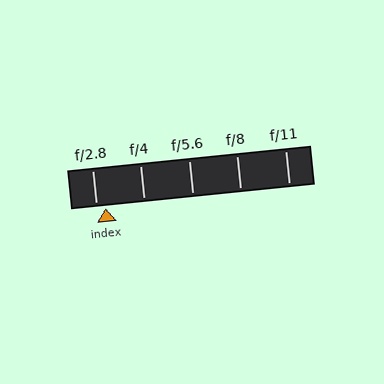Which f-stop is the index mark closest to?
The index mark is closest to f/2.8.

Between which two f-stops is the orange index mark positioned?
The index mark is between f/2.8 and f/4.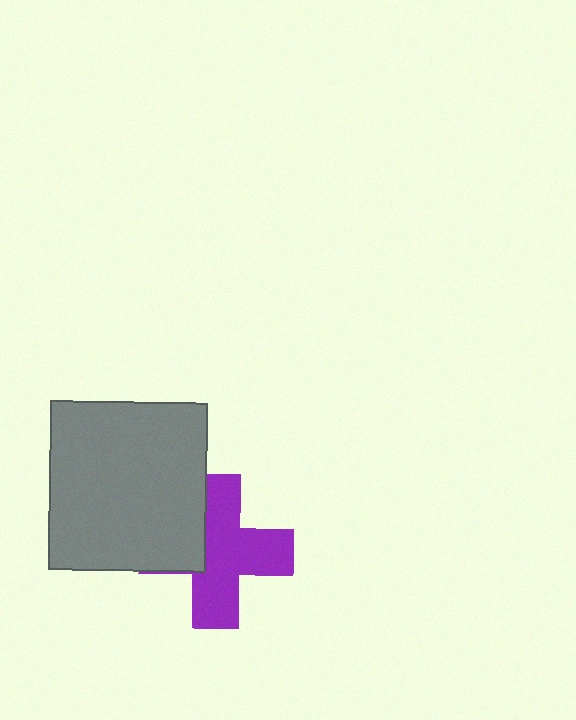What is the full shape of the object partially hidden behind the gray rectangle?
The partially hidden object is a purple cross.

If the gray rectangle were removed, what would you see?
You would see the complete purple cross.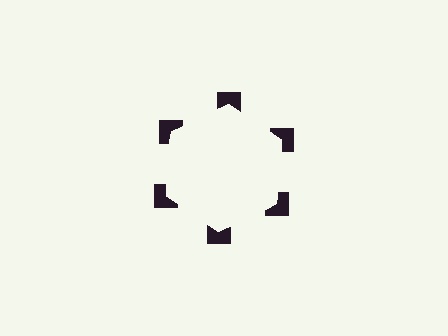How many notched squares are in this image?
There are 6 — one at each vertex of the illusory hexagon.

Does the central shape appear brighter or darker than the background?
It typically appears slightly brighter than the background, even though no actual brightness change is drawn.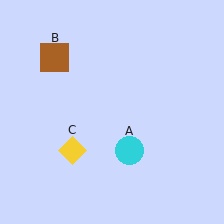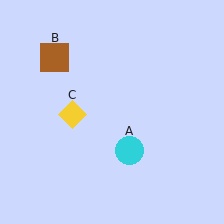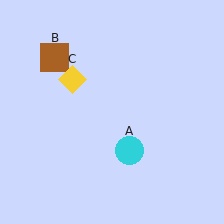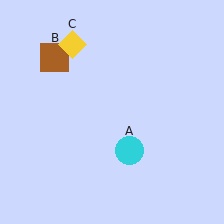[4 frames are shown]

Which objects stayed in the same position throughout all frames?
Cyan circle (object A) and brown square (object B) remained stationary.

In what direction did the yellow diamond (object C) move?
The yellow diamond (object C) moved up.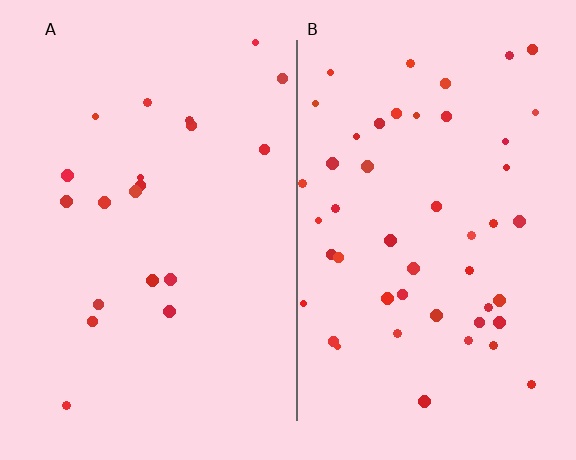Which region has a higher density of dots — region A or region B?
B (the right).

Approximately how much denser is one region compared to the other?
Approximately 2.4× — region B over region A.